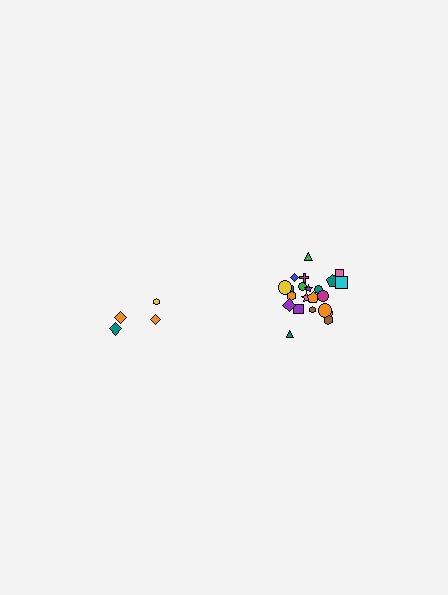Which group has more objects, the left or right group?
The right group.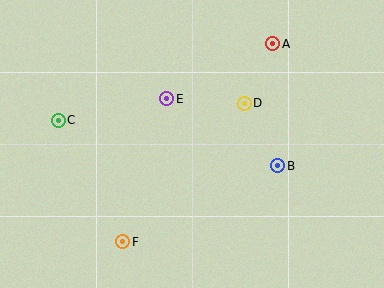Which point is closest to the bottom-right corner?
Point B is closest to the bottom-right corner.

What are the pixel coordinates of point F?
Point F is at (123, 242).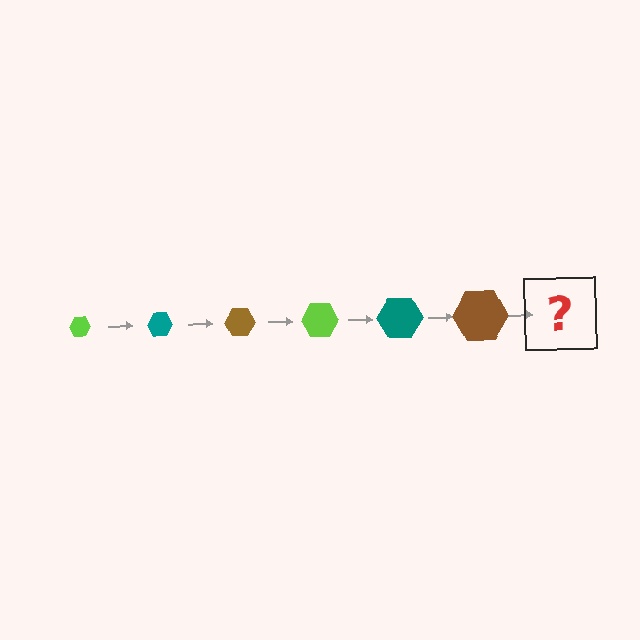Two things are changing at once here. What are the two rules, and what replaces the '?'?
The two rules are that the hexagon grows larger each step and the color cycles through lime, teal, and brown. The '?' should be a lime hexagon, larger than the previous one.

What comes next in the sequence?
The next element should be a lime hexagon, larger than the previous one.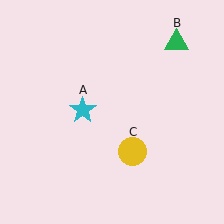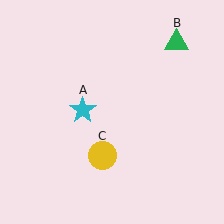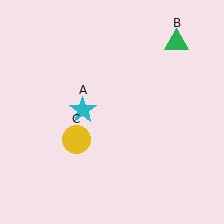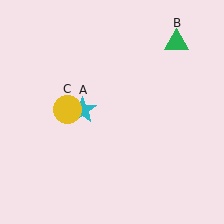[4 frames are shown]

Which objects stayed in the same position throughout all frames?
Cyan star (object A) and green triangle (object B) remained stationary.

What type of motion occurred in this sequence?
The yellow circle (object C) rotated clockwise around the center of the scene.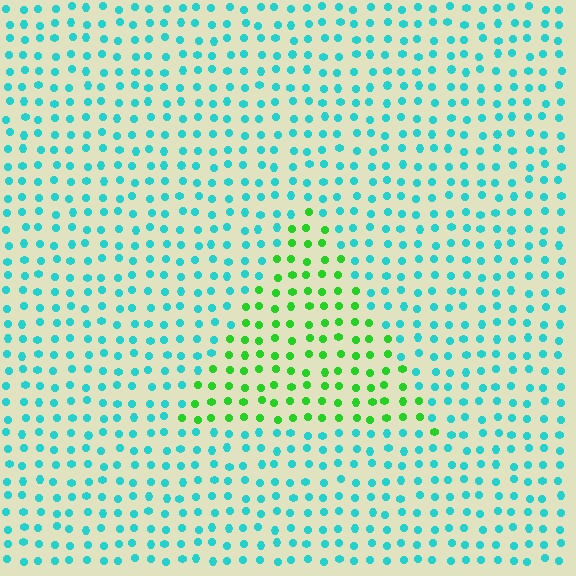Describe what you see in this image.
The image is filled with small cyan elements in a uniform arrangement. A triangle-shaped region is visible where the elements are tinted to a slightly different hue, forming a subtle color boundary.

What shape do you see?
I see a triangle.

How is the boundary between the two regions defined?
The boundary is defined purely by a slight shift in hue (about 59 degrees). Spacing, size, and orientation are identical on both sides.